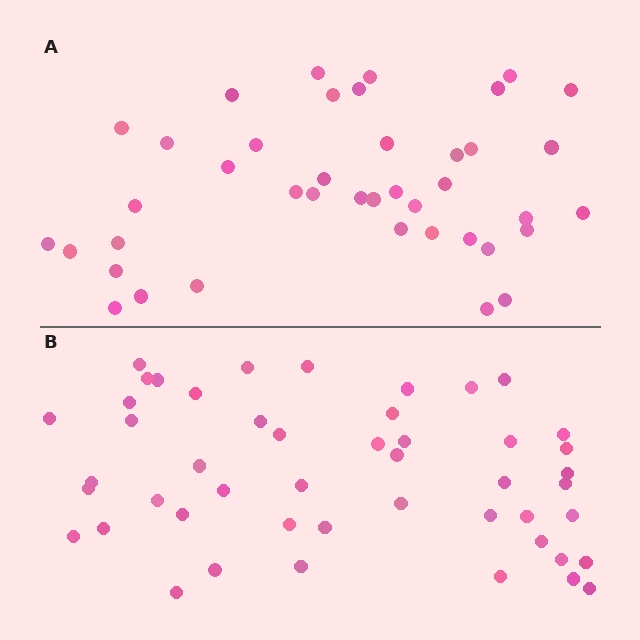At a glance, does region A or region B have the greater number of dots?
Region B (the bottom region) has more dots.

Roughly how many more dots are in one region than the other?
Region B has roughly 8 or so more dots than region A.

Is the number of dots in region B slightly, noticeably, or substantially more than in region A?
Region B has only slightly more — the two regions are fairly close. The ratio is roughly 1.2 to 1.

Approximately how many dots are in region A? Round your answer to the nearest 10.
About 40 dots. (The exact count is 41, which rounds to 40.)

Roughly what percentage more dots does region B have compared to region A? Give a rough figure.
About 15% more.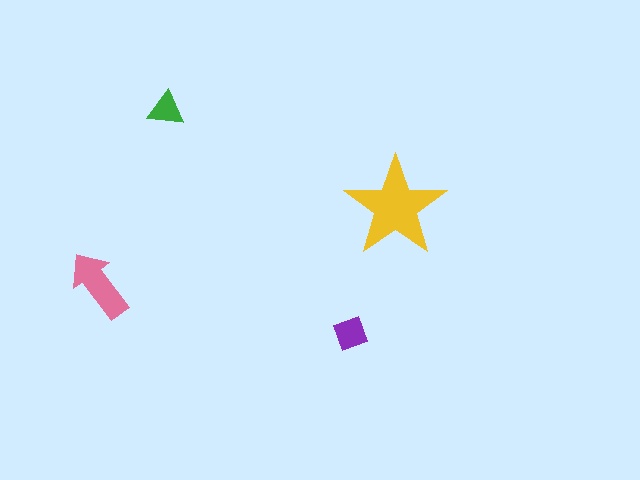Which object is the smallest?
The green triangle.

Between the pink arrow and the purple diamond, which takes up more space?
The pink arrow.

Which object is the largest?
The yellow star.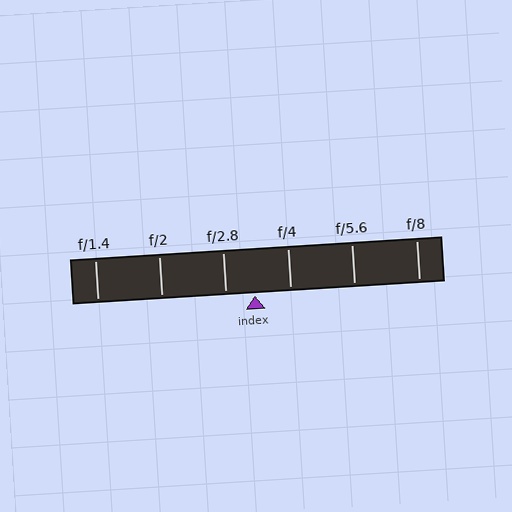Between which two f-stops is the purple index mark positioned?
The index mark is between f/2.8 and f/4.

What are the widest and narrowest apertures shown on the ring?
The widest aperture shown is f/1.4 and the narrowest is f/8.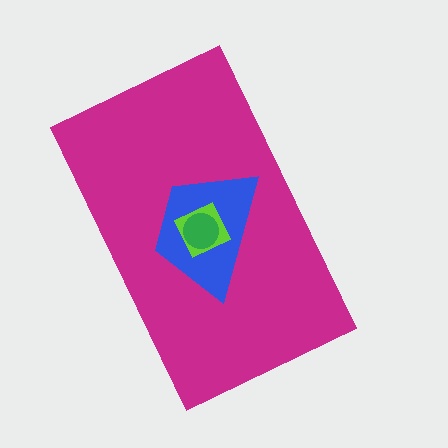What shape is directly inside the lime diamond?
The green circle.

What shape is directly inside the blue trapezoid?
The lime diamond.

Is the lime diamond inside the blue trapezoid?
Yes.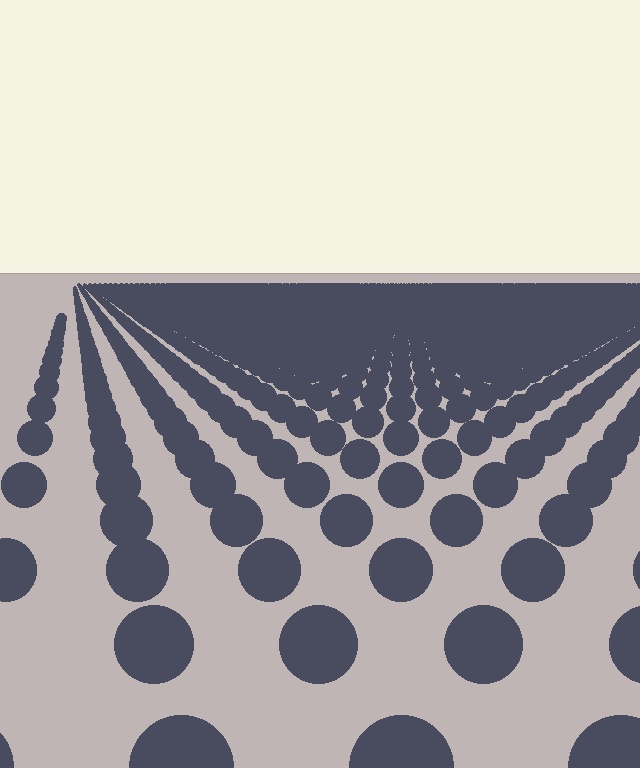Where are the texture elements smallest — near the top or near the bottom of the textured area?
Near the top.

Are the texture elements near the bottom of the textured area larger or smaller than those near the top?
Larger. Near the bottom, elements are closer to the viewer and appear at a bigger on-screen size.